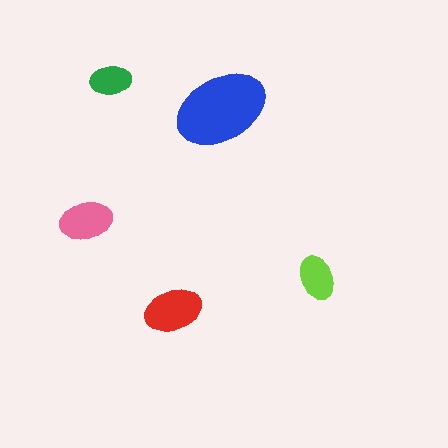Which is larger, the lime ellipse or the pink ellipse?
The pink one.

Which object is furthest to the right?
The lime ellipse is rightmost.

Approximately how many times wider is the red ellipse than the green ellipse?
About 1.5 times wider.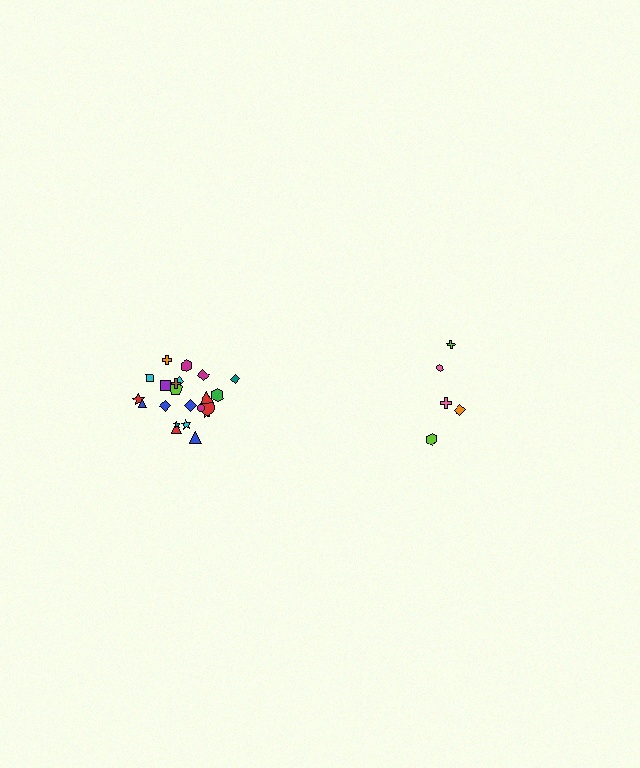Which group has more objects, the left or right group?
The left group.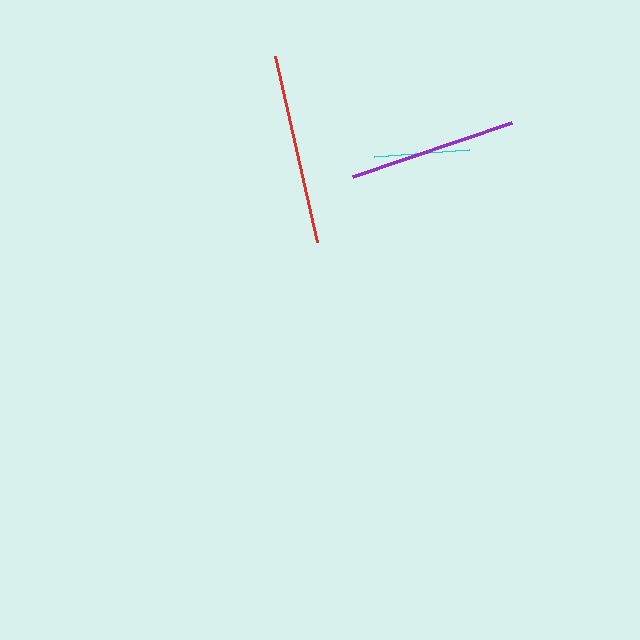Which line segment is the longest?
The red line is the longest at approximately 191 pixels.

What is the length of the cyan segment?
The cyan segment is approximately 95 pixels long.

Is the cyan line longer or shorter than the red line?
The red line is longer than the cyan line.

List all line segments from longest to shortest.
From longest to shortest: red, purple, cyan.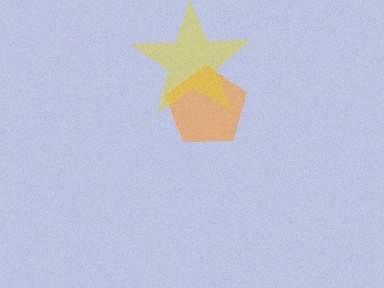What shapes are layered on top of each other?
The layered shapes are: an orange pentagon, a yellow star.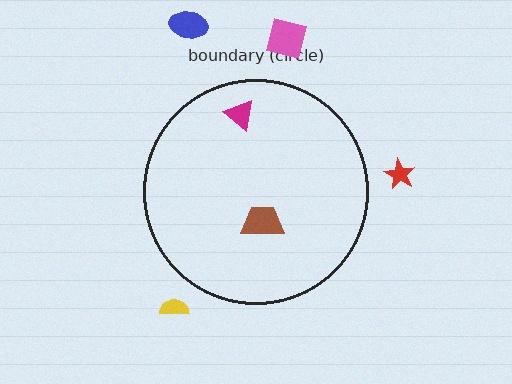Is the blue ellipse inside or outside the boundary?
Outside.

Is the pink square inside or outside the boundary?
Outside.